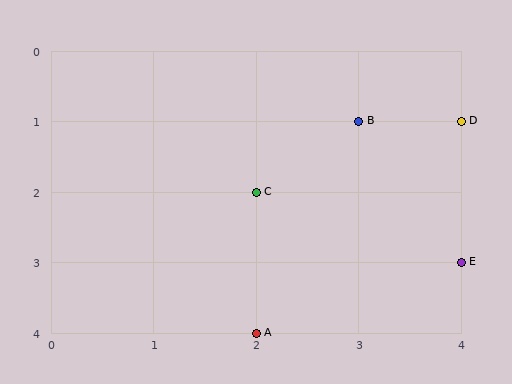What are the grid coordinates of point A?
Point A is at grid coordinates (2, 4).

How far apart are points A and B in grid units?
Points A and B are 1 column and 3 rows apart (about 3.2 grid units diagonally).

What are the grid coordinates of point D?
Point D is at grid coordinates (4, 1).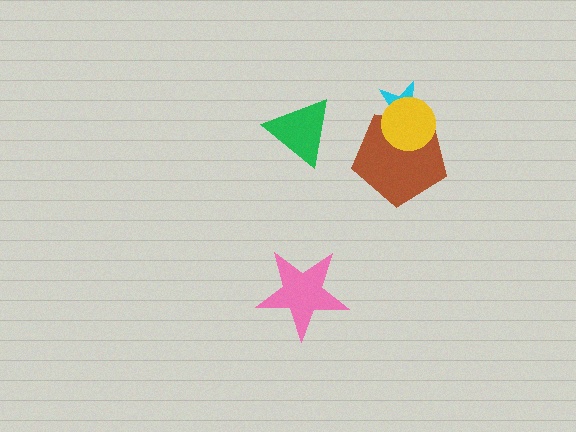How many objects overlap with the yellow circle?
2 objects overlap with the yellow circle.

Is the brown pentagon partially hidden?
Yes, it is partially covered by another shape.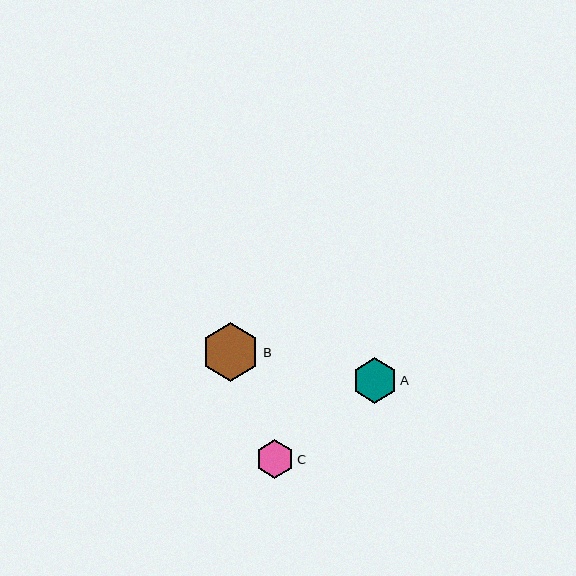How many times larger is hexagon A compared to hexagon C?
Hexagon A is approximately 1.2 times the size of hexagon C.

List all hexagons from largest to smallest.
From largest to smallest: B, A, C.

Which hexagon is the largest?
Hexagon B is the largest with a size of approximately 58 pixels.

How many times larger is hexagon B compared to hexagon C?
Hexagon B is approximately 1.5 times the size of hexagon C.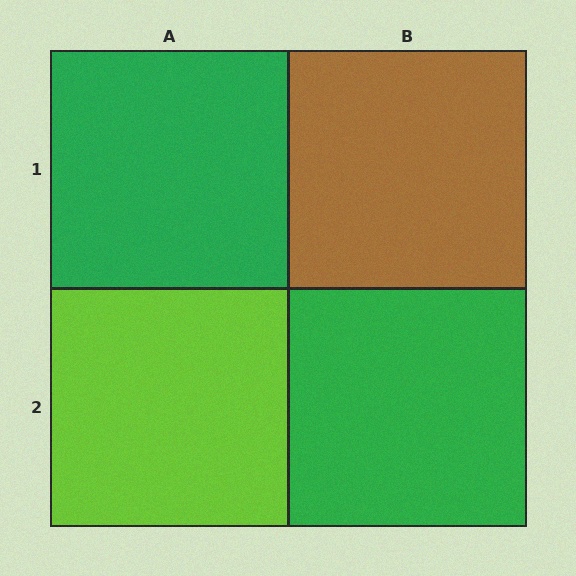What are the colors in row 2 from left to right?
Lime, green.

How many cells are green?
2 cells are green.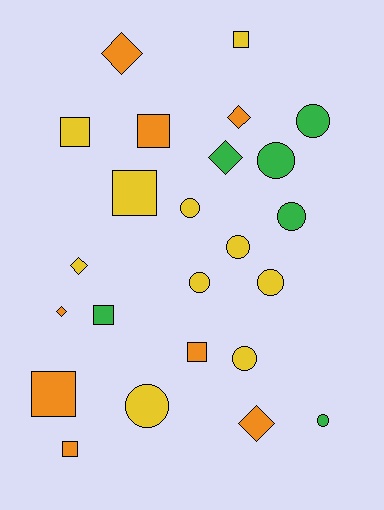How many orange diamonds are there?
There are 4 orange diamonds.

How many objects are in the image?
There are 24 objects.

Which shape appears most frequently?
Circle, with 10 objects.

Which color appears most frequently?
Yellow, with 10 objects.